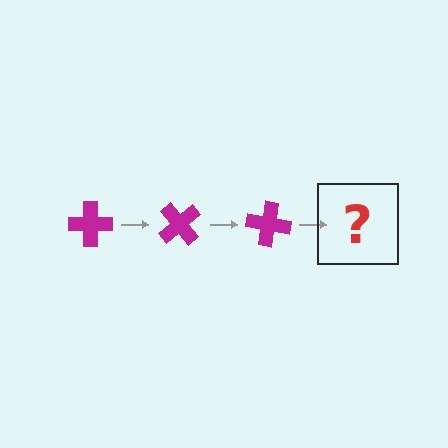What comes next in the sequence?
The next element should be a magenta cross rotated 150 degrees.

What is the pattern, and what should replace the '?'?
The pattern is that the cross rotates 50 degrees each step. The '?' should be a magenta cross rotated 150 degrees.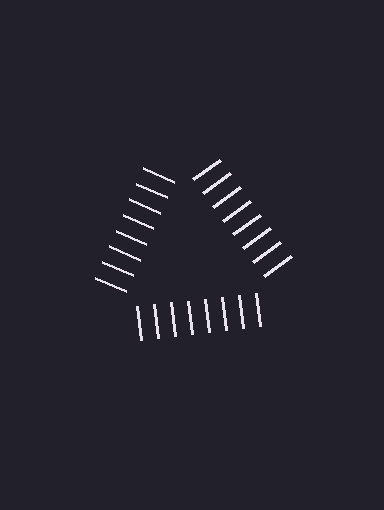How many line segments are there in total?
24 — 8 along each of the 3 edges.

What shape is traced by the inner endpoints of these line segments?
An illusory triangle — the line segments terminate on its edges but no continuous stroke is drawn.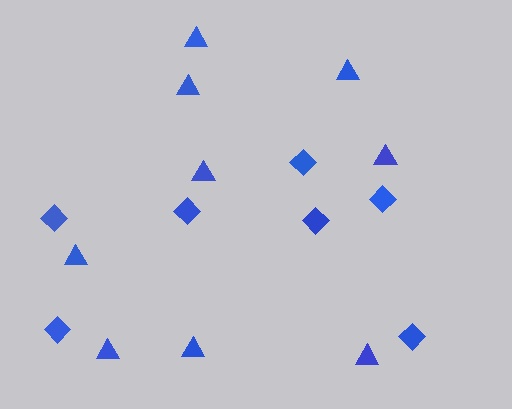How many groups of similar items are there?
There are 2 groups: one group of triangles (9) and one group of diamonds (7).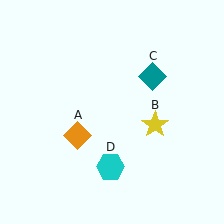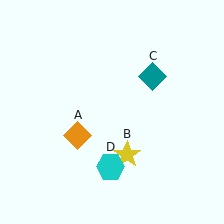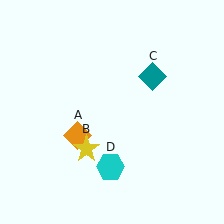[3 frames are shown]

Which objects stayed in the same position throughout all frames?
Orange diamond (object A) and teal diamond (object C) and cyan hexagon (object D) remained stationary.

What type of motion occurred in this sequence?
The yellow star (object B) rotated clockwise around the center of the scene.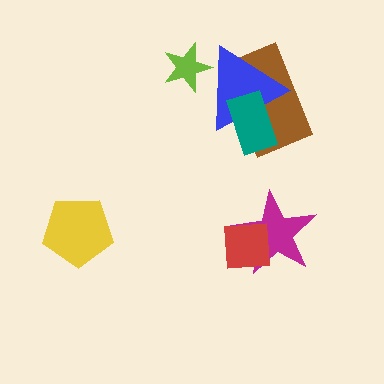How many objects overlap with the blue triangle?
3 objects overlap with the blue triangle.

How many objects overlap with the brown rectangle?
2 objects overlap with the brown rectangle.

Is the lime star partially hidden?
Yes, it is partially covered by another shape.